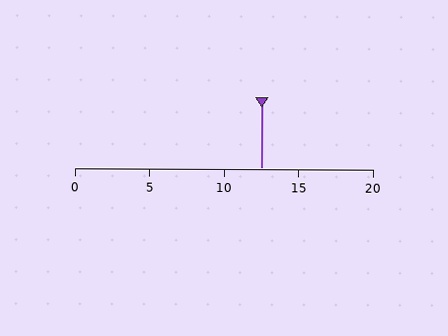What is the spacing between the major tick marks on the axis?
The major ticks are spaced 5 apart.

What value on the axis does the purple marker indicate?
The marker indicates approximately 12.5.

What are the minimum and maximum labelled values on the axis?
The axis runs from 0 to 20.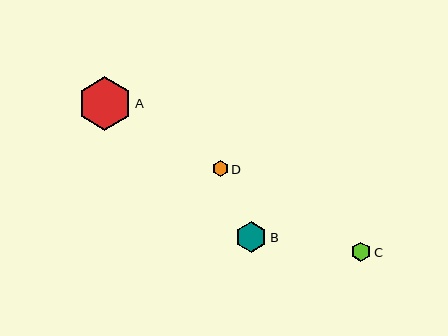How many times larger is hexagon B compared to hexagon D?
Hexagon B is approximately 2.0 times the size of hexagon D.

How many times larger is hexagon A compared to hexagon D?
Hexagon A is approximately 3.5 times the size of hexagon D.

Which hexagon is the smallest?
Hexagon D is the smallest with a size of approximately 15 pixels.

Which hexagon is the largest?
Hexagon A is the largest with a size of approximately 53 pixels.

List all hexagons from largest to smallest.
From largest to smallest: A, B, C, D.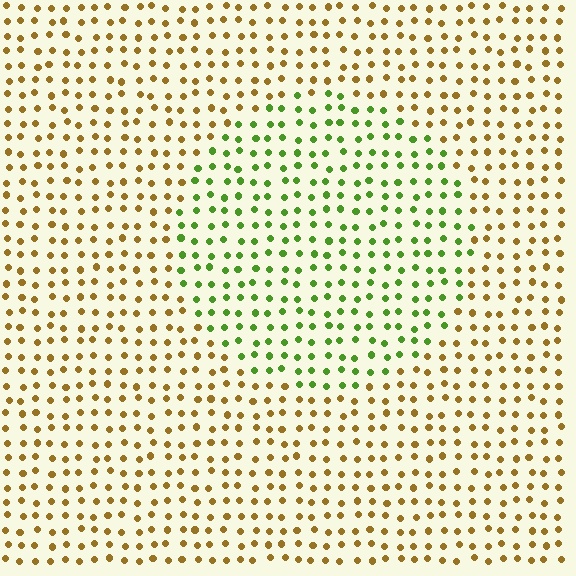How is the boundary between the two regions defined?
The boundary is defined purely by a slight shift in hue (about 61 degrees). Spacing, size, and orientation are identical on both sides.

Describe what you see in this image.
The image is filled with small brown elements in a uniform arrangement. A circle-shaped region is visible where the elements are tinted to a slightly different hue, forming a subtle color boundary.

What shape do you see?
I see a circle.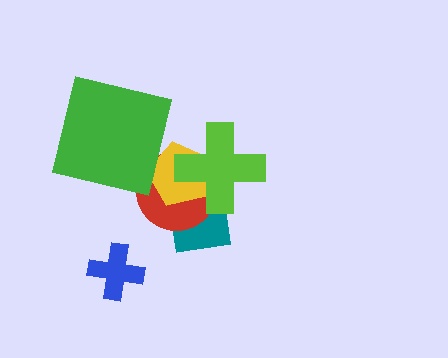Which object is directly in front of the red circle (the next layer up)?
The yellow pentagon is directly in front of the red circle.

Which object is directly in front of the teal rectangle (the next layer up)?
The red circle is directly in front of the teal rectangle.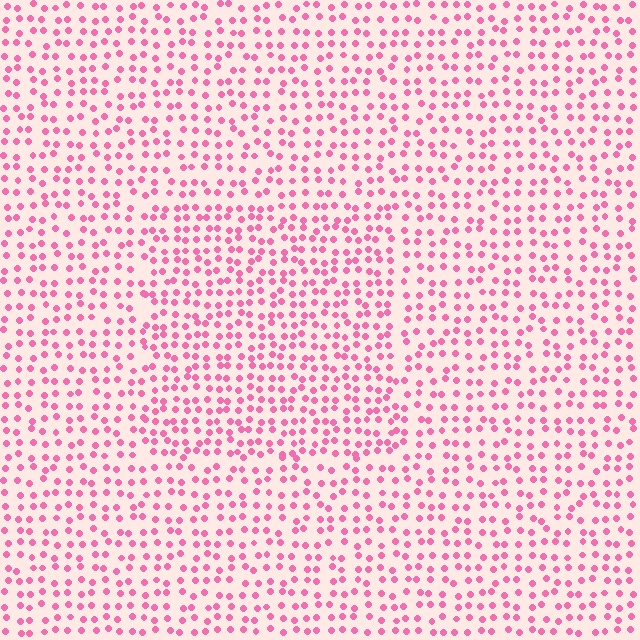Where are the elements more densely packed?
The elements are more densely packed inside the rectangle boundary.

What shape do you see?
I see a rectangle.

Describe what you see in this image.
The image contains small pink elements arranged at two different densities. A rectangle-shaped region is visible where the elements are more densely packed than the surrounding area.